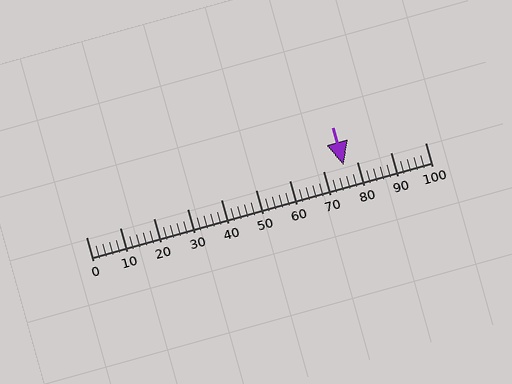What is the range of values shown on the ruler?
The ruler shows values from 0 to 100.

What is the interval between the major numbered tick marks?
The major tick marks are spaced 10 units apart.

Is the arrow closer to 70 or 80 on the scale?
The arrow is closer to 80.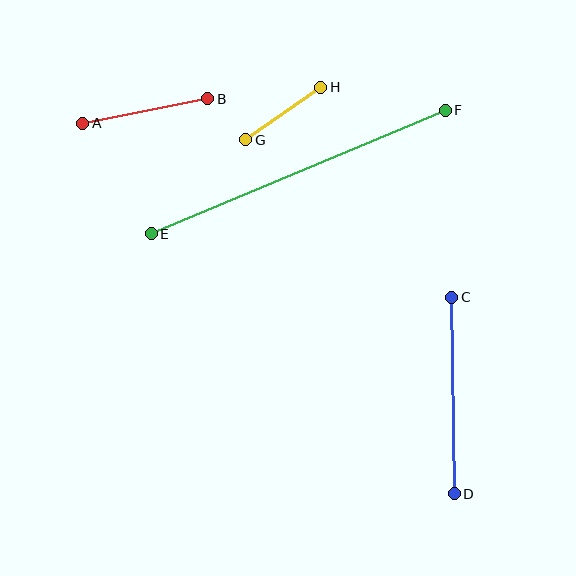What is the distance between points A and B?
The distance is approximately 127 pixels.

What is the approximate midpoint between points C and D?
The midpoint is at approximately (453, 395) pixels.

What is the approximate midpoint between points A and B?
The midpoint is at approximately (145, 111) pixels.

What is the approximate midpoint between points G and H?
The midpoint is at approximately (283, 114) pixels.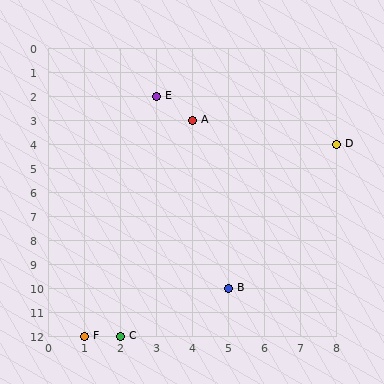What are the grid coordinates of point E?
Point E is at grid coordinates (3, 2).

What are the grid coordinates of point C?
Point C is at grid coordinates (2, 12).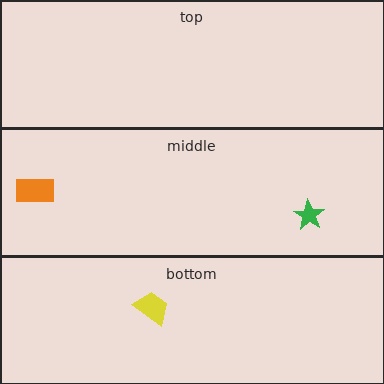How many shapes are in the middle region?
2.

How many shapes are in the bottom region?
1.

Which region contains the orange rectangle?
The middle region.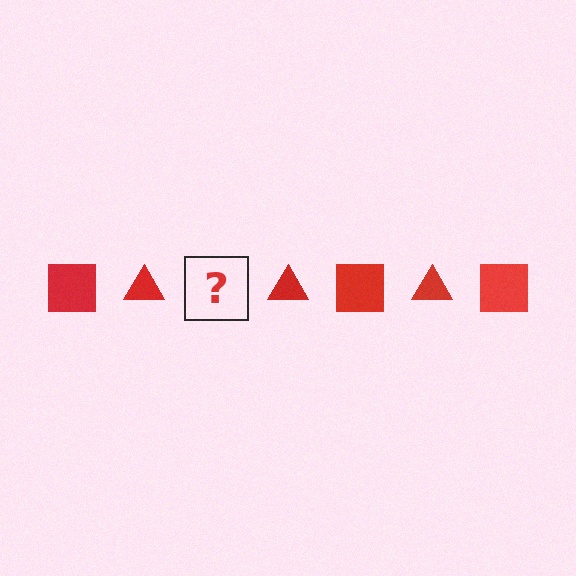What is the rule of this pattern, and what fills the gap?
The rule is that the pattern cycles through square, triangle shapes in red. The gap should be filled with a red square.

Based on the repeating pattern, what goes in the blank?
The blank should be a red square.